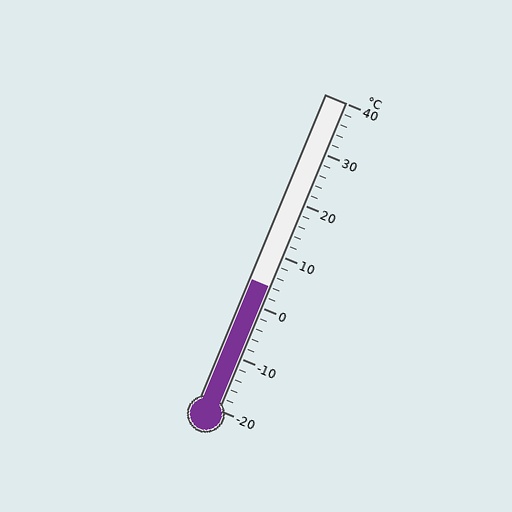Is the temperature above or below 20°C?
The temperature is below 20°C.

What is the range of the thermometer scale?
The thermometer scale ranges from -20°C to 40°C.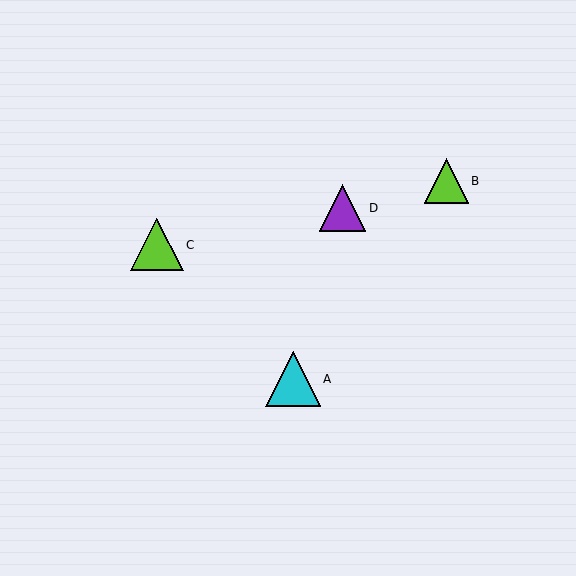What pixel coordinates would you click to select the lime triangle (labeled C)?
Click at (157, 245) to select the lime triangle C.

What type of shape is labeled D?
Shape D is a purple triangle.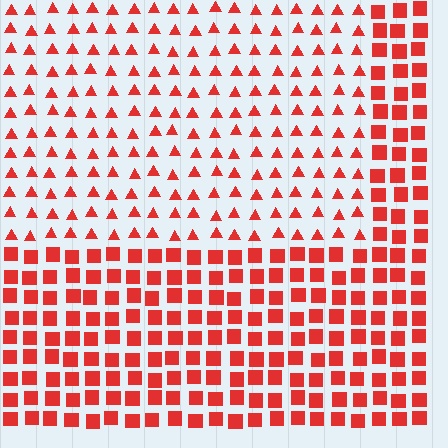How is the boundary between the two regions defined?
The boundary is defined by a change in element shape: triangles inside vs. squares outside. All elements share the same color and spacing.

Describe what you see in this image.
The image is filled with small red elements arranged in a uniform grid. A rectangle-shaped region contains triangles, while the surrounding area contains squares. The boundary is defined purely by the change in element shape.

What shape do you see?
I see a rectangle.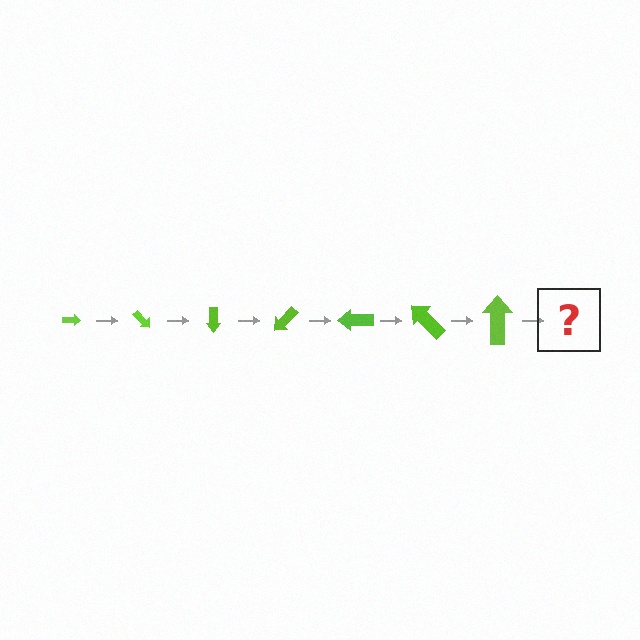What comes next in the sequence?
The next element should be an arrow, larger than the previous one and rotated 315 degrees from the start.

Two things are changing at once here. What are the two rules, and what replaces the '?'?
The two rules are that the arrow grows larger each step and it rotates 45 degrees each step. The '?' should be an arrow, larger than the previous one and rotated 315 degrees from the start.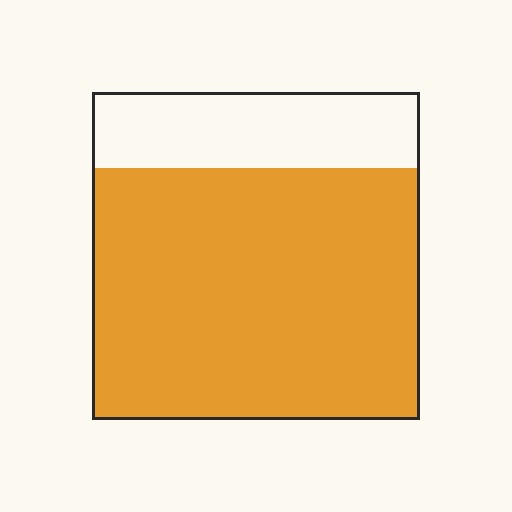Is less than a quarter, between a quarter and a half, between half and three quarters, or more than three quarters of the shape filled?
More than three quarters.